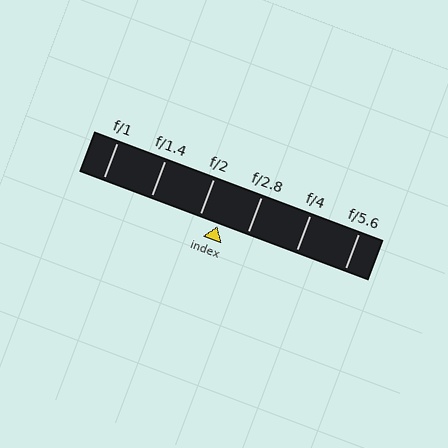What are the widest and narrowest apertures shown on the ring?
The widest aperture shown is f/1 and the narrowest is f/5.6.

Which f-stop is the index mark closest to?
The index mark is closest to f/2.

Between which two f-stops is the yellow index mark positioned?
The index mark is between f/2 and f/2.8.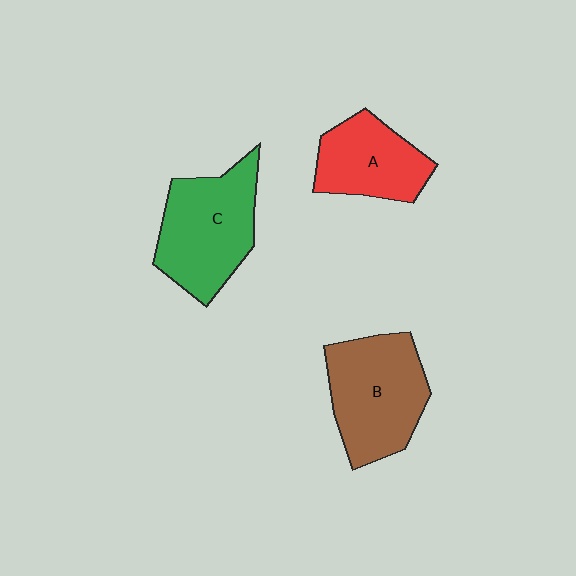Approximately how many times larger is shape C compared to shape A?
Approximately 1.4 times.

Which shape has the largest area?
Shape C (green).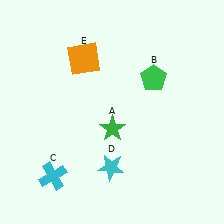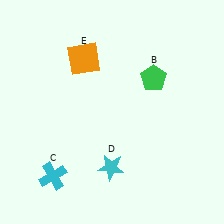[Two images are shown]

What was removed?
The green star (A) was removed in Image 2.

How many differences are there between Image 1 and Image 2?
There is 1 difference between the two images.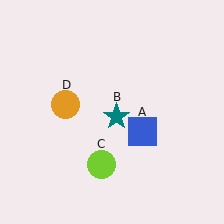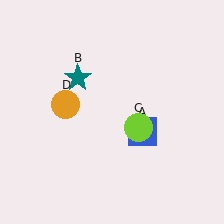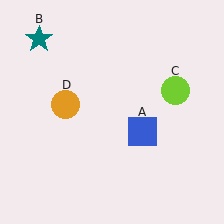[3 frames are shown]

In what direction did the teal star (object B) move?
The teal star (object B) moved up and to the left.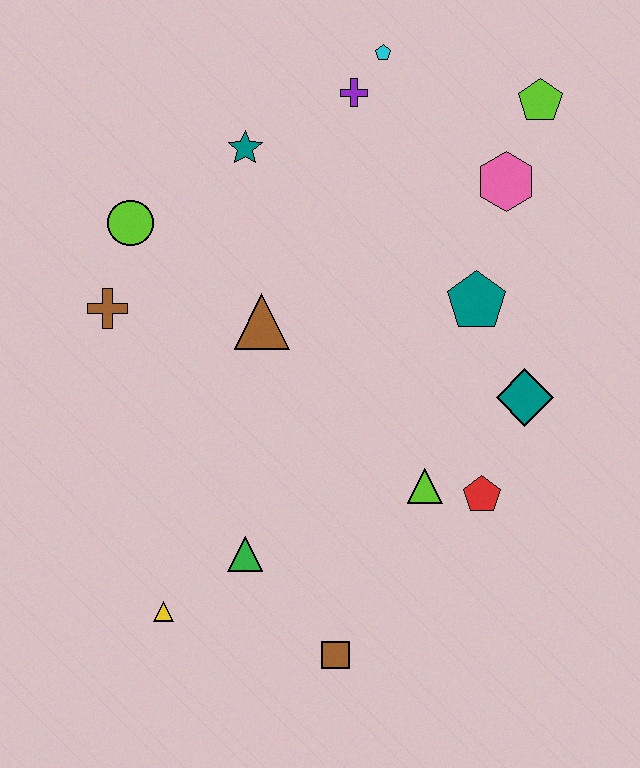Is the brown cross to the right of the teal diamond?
No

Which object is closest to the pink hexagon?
The lime pentagon is closest to the pink hexagon.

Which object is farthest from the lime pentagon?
The yellow triangle is farthest from the lime pentagon.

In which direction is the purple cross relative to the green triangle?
The purple cross is above the green triangle.